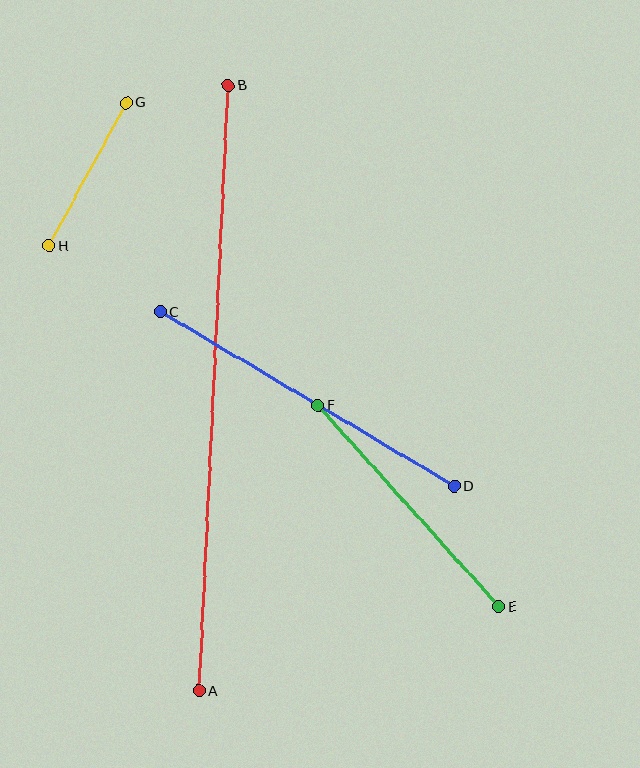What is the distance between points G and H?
The distance is approximately 162 pixels.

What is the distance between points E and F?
The distance is approximately 271 pixels.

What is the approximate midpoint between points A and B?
The midpoint is at approximately (214, 388) pixels.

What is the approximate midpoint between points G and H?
The midpoint is at approximately (88, 174) pixels.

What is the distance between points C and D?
The distance is approximately 342 pixels.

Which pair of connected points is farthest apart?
Points A and B are farthest apart.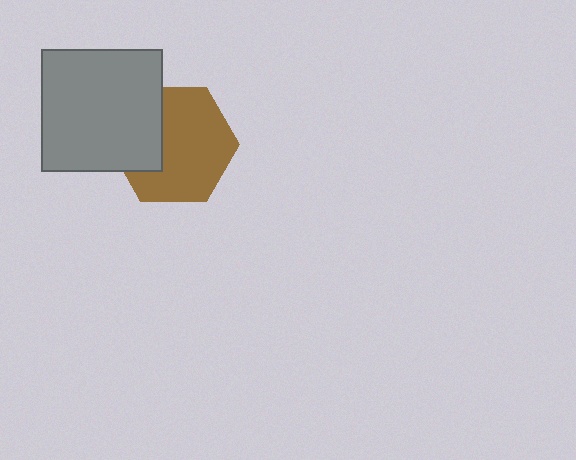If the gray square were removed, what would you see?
You would see the complete brown hexagon.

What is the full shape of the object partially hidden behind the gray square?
The partially hidden object is a brown hexagon.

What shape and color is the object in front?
The object in front is a gray square.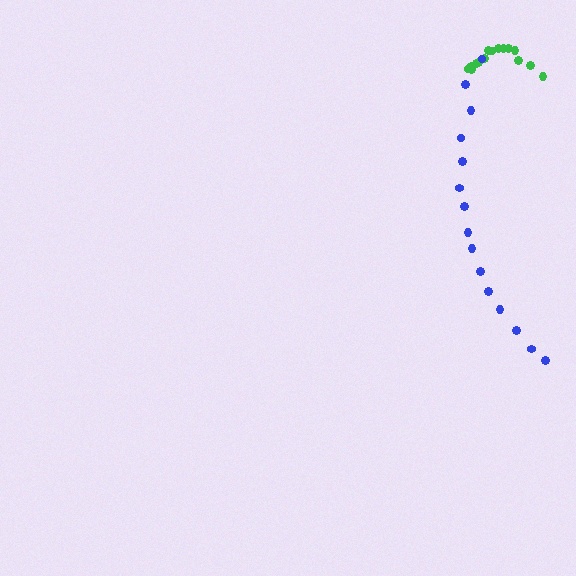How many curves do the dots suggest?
There are 2 distinct paths.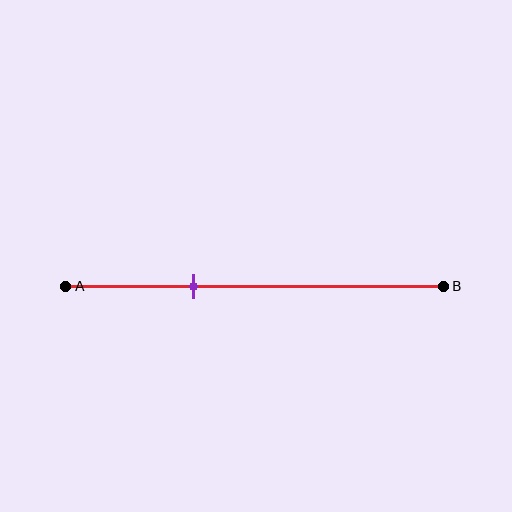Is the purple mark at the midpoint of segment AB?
No, the mark is at about 35% from A, not at the 50% midpoint.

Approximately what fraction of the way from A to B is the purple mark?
The purple mark is approximately 35% of the way from A to B.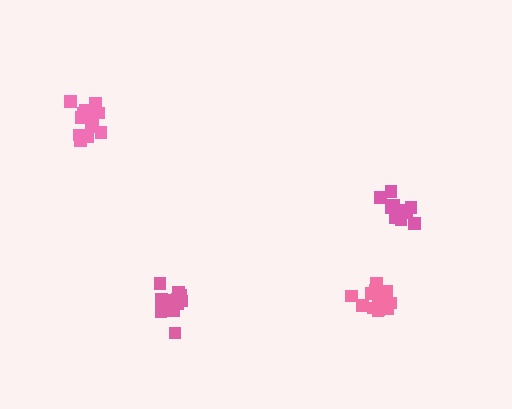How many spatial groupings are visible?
There are 4 spatial groupings.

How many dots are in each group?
Group 1: 13 dots, Group 2: 15 dots, Group 3: 14 dots, Group 4: 13 dots (55 total).